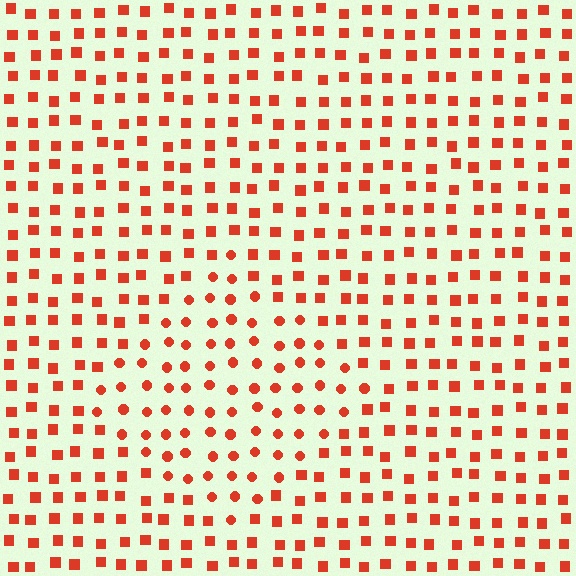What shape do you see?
I see a diamond.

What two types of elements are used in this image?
The image uses circles inside the diamond region and squares outside it.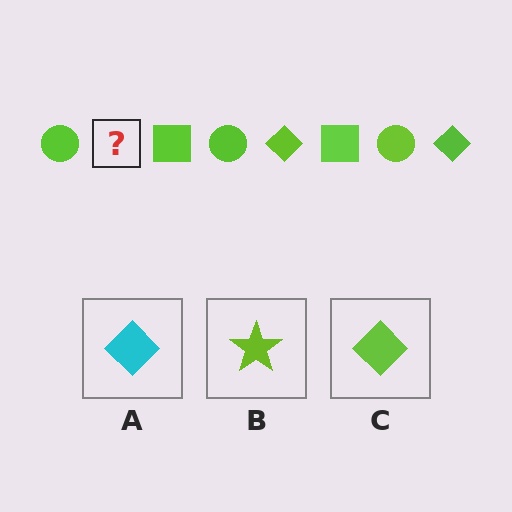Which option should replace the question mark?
Option C.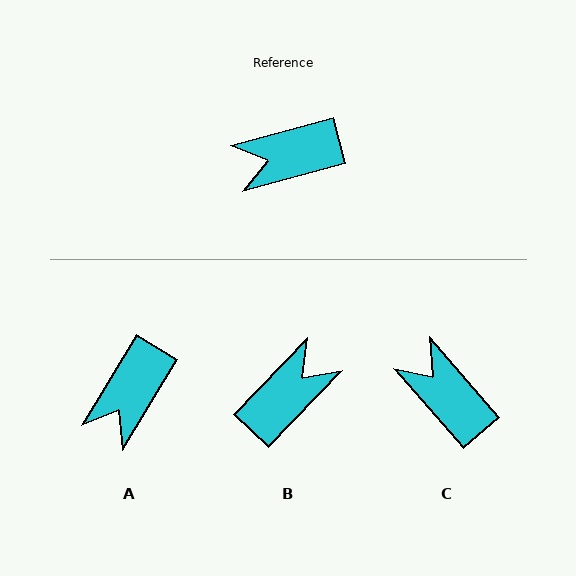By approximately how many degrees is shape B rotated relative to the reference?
Approximately 149 degrees clockwise.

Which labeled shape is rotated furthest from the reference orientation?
B, about 149 degrees away.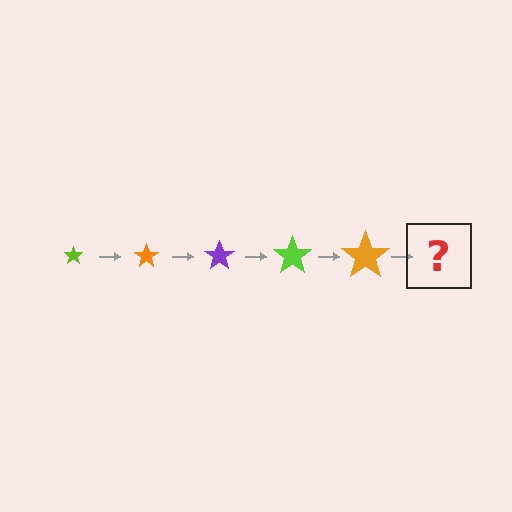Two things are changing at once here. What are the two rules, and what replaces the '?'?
The two rules are that the star grows larger each step and the color cycles through lime, orange, and purple. The '?' should be a purple star, larger than the previous one.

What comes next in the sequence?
The next element should be a purple star, larger than the previous one.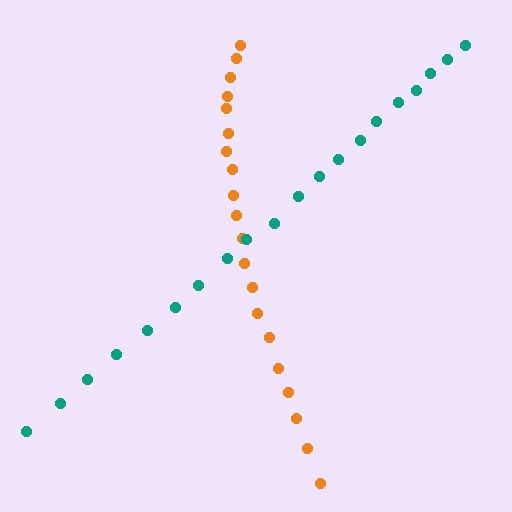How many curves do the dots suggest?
There are 2 distinct paths.